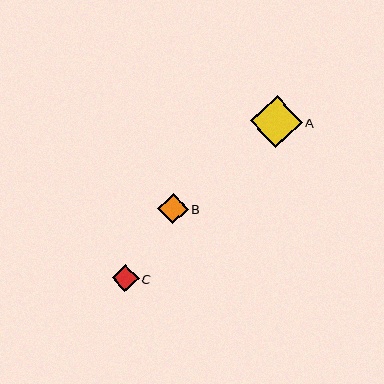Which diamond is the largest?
Diamond A is the largest with a size of approximately 52 pixels.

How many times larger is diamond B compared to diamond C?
Diamond B is approximately 1.1 times the size of diamond C.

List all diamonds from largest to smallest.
From largest to smallest: A, B, C.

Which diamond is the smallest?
Diamond C is the smallest with a size of approximately 27 pixels.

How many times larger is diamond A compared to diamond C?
Diamond A is approximately 1.9 times the size of diamond C.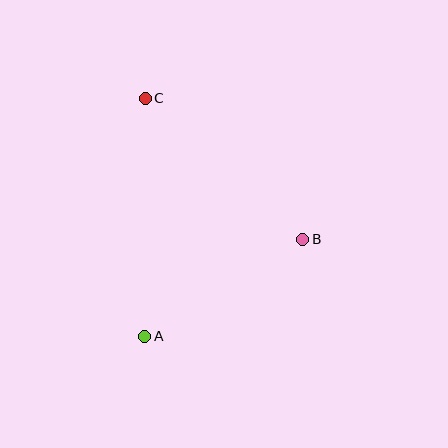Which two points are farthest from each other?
Points A and C are farthest from each other.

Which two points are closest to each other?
Points A and B are closest to each other.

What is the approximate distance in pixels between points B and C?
The distance between B and C is approximately 212 pixels.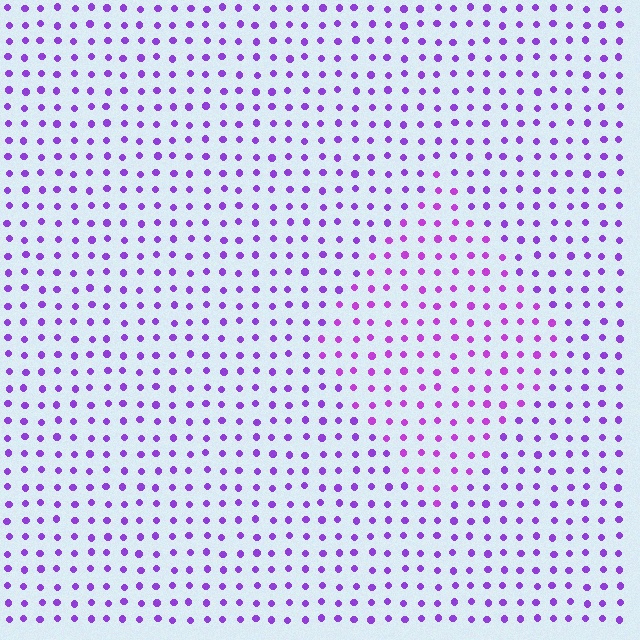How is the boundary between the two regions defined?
The boundary is defined purely by a slight shift in hue (about 20 degrees). Spacing, size, and orientation are identical on both sides.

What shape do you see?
I see a diamond.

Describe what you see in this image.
The image is filled with small purple elements in a uniform arrangement. A diamond-shaped region is visible where the elements are tinted to a slightly different hue, forming a subtle color boundary.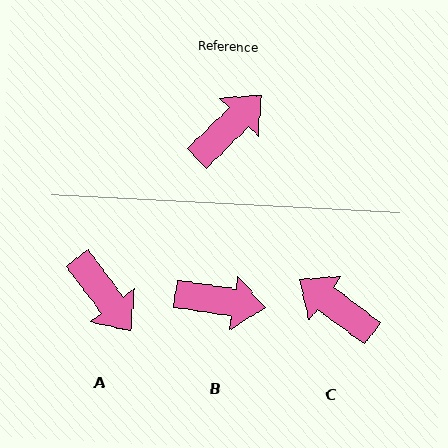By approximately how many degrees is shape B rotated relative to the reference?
Approximately 54 degrees clockwise.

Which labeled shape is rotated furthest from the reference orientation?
C, about 99 degrees away.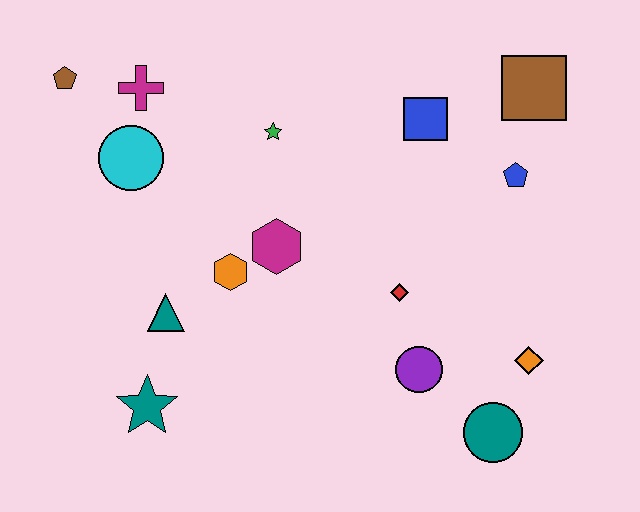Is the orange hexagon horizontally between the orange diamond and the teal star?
Yes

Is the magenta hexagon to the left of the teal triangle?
No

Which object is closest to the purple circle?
The red diamond is closest to the purple circle.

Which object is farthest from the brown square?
The teal star is farthest from the brown square.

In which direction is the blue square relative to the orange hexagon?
The blue square is to the right of the orange hexagon.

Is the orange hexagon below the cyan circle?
Yes